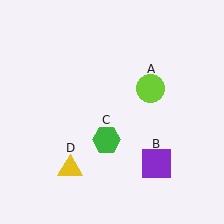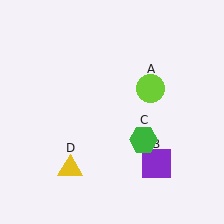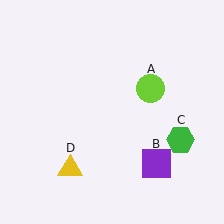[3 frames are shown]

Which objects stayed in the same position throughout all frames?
Lime circle (object A) and purple square (object B) and yellow triangle (object D) remained stationary.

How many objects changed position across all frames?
1 object changed position: green hexagon (object C).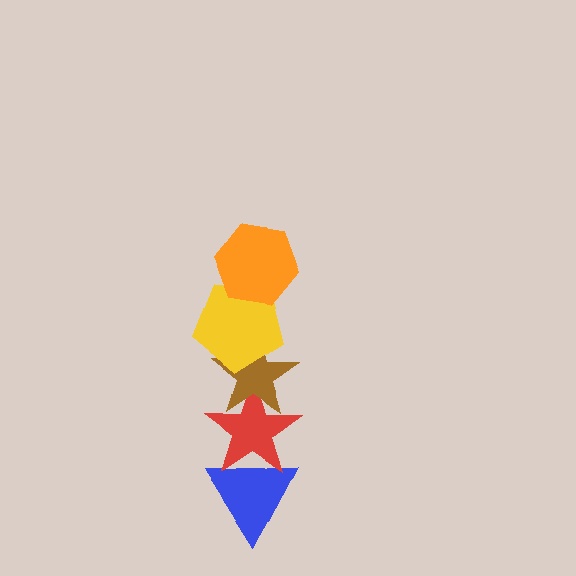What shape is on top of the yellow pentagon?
The orange hexagon is on top of the yellow pentagon.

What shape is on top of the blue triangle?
The red star is on top of the blue triangle.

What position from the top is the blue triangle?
The blue triangle is 5th from the top.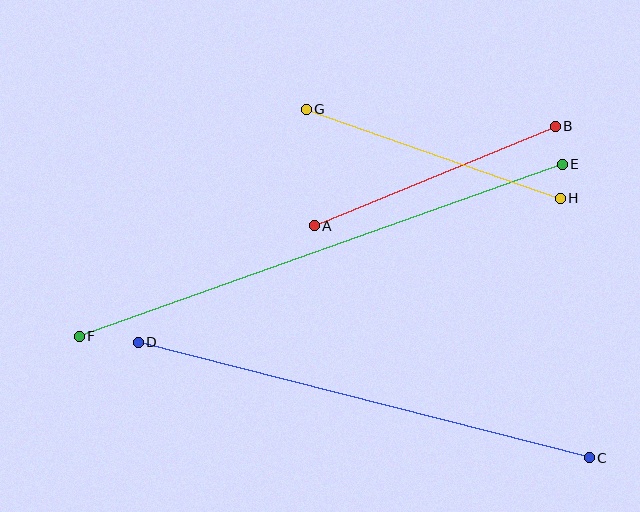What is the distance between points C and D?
The distance is approximately 466 pixels.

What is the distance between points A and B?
The distance is approximately 261 pixels.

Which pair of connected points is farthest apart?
Points E and F are farthest apart.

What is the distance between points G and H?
The distance is approximately 269 pixels.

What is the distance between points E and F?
The distance is approximately 513 pixels.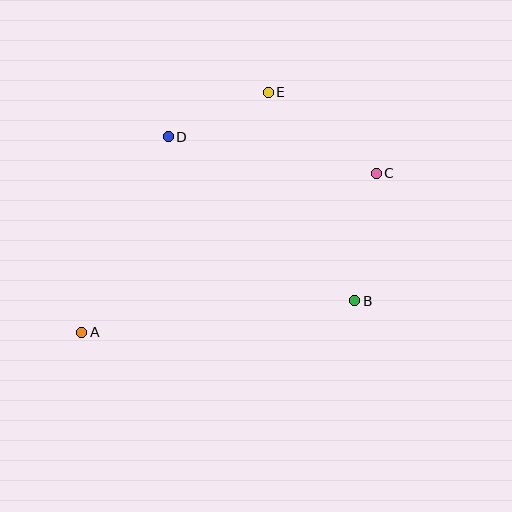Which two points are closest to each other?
Points D and E are closest to each other.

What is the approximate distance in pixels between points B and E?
The distance between B and E is approximately 225 pixels.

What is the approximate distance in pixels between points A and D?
The distance between A and D is approximately 214 pixels.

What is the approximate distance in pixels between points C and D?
The distance between C and D is approximately 211 pixels.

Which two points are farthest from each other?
Points A and C are farthest from each other.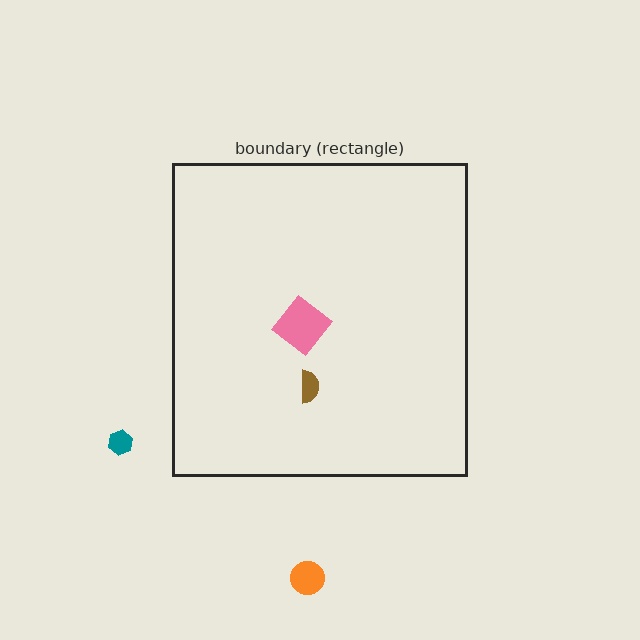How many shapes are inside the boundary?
2 inside, 2 outside.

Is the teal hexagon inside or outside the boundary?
Outside.